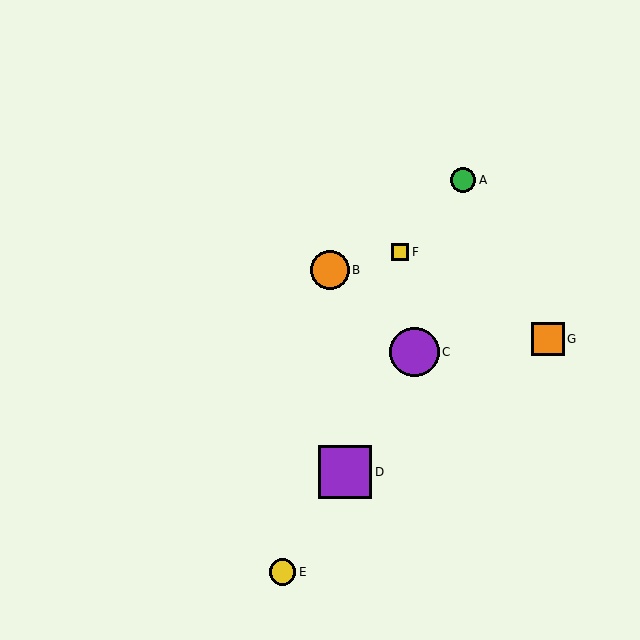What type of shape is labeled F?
Shape F is a yellow square.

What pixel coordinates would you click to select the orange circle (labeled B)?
Click at (330, 270) to select the orange circle B.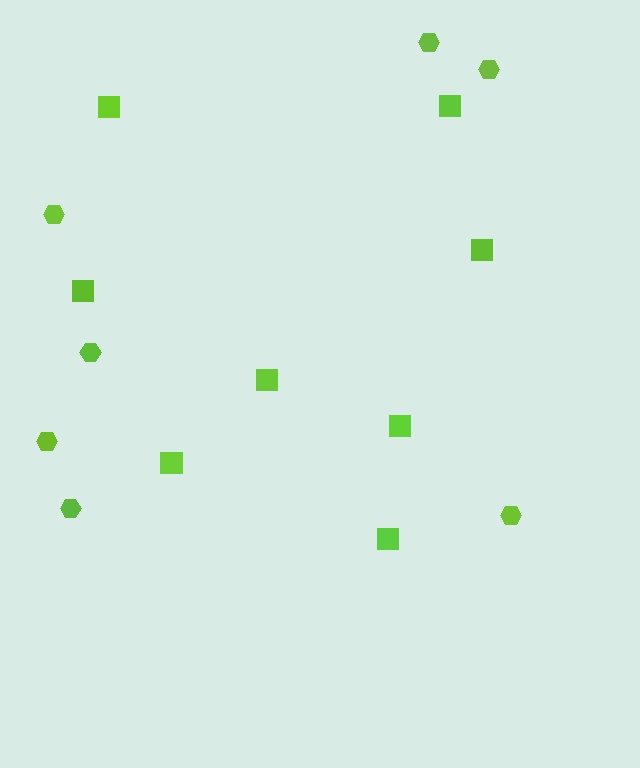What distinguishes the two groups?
There are 2 groups: one group of hexagons (7) and one group of squares (8).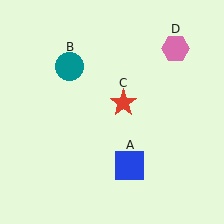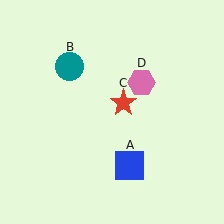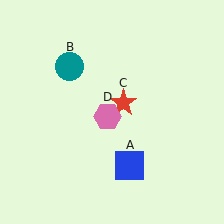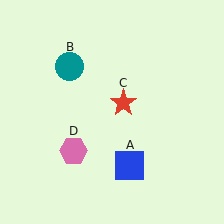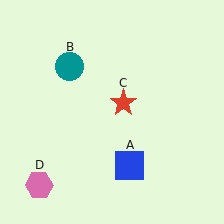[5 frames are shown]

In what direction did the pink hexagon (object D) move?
The pink hexagon (object D) moved down and to the left.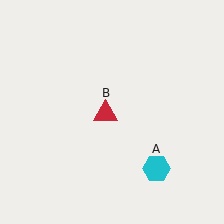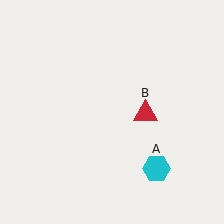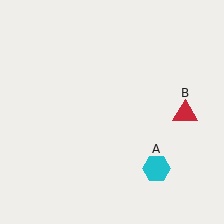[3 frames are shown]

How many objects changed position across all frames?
1 object changed position: red triangle (object B).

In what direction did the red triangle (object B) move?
The red triangle (object B) moved right.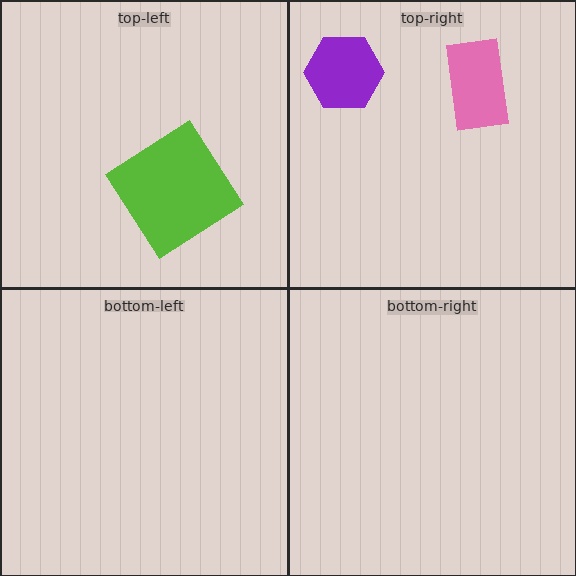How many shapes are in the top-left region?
1.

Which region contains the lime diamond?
The top-left region.